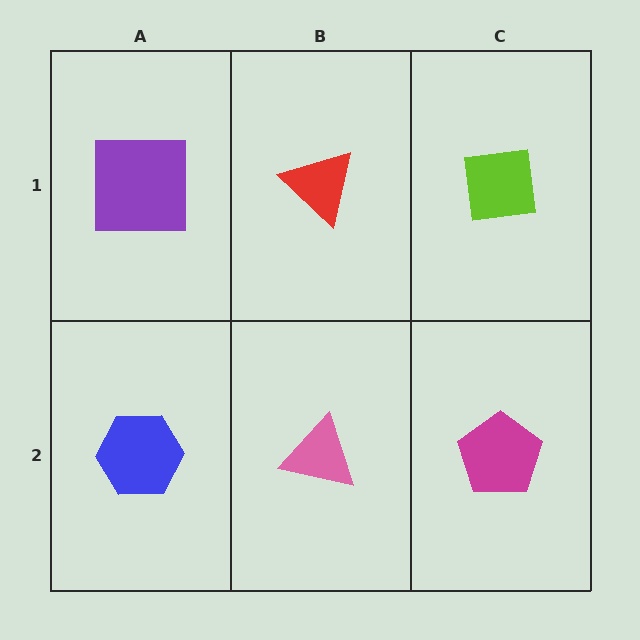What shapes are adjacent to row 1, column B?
A pink triangle (row 2, column B), a purple square (row 1, column A), a lime square (row 1, column C).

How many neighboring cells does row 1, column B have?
3.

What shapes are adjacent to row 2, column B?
A red triangle (row 1, column B), a blue hexagon (row 2, column A), a magenta pentagon (row 2, column C).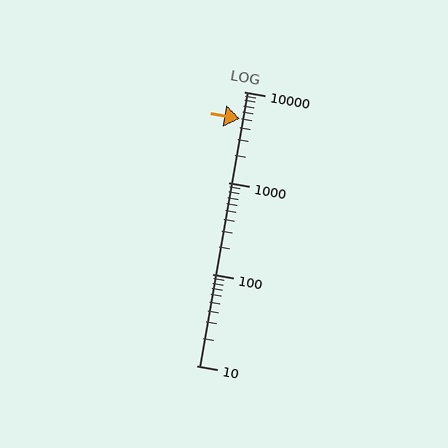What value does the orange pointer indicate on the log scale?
The pointer indicates approximately 5100.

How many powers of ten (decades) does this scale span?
The scale spans 3 decades, from 10 to 10000.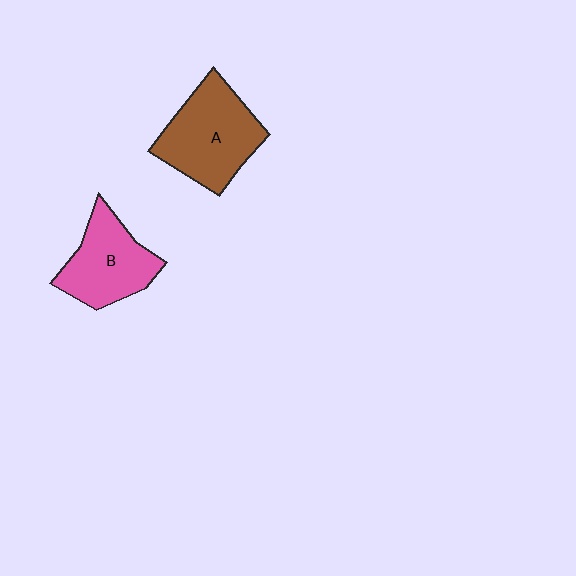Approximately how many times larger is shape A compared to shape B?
Approximately 1.2 times.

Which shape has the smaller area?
Shape B (pink).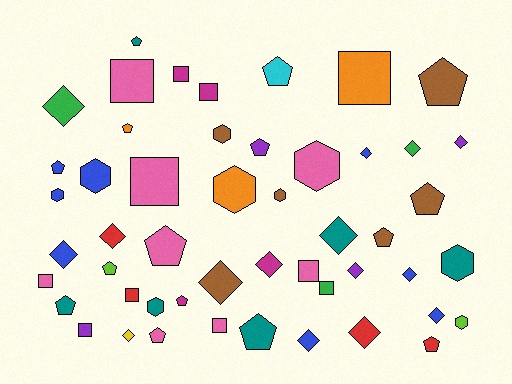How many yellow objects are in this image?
There is 1 yellow object.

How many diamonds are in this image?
There are 15 diamonds.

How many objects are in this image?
There are 50 objects.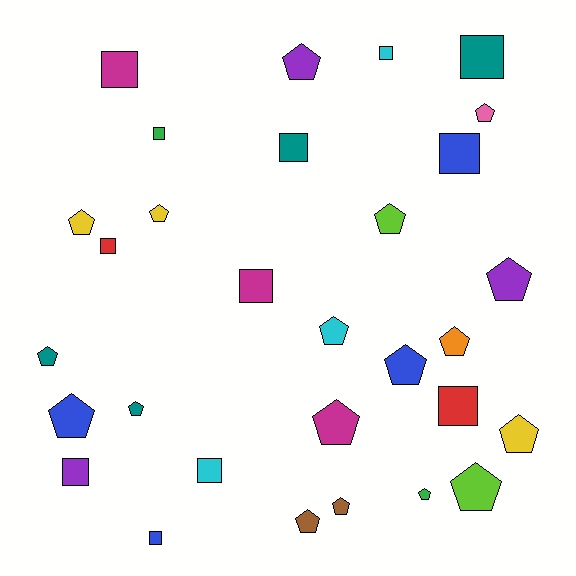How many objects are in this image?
There are 30 objects.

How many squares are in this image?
There are 12 squares.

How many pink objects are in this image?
There is 1 pink object.